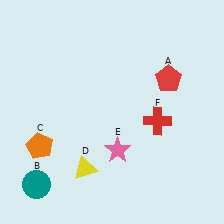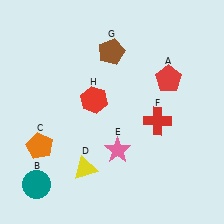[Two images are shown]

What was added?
A brown pentagon (G), a red hexagon (H) were added in Image 2.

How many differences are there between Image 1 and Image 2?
There are 2 differences between the two images.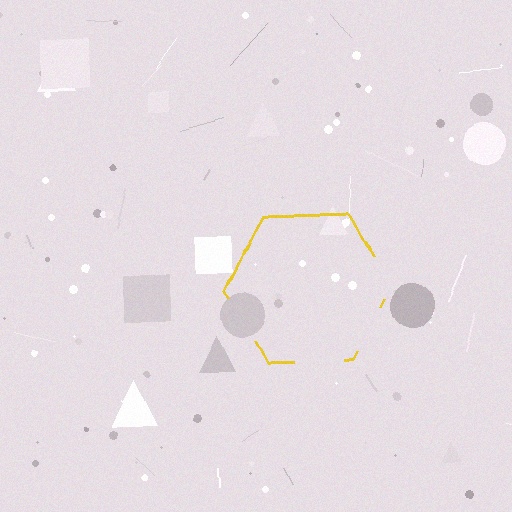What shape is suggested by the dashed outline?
The dashed outline suggests a hexagon.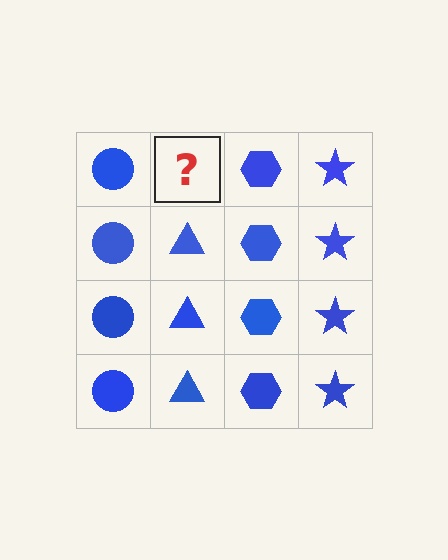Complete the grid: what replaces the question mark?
The question mark should be replaced with a blue triangle.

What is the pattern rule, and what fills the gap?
The rule is that each column has a consistent shape. The gap should be filled with a blue triangle.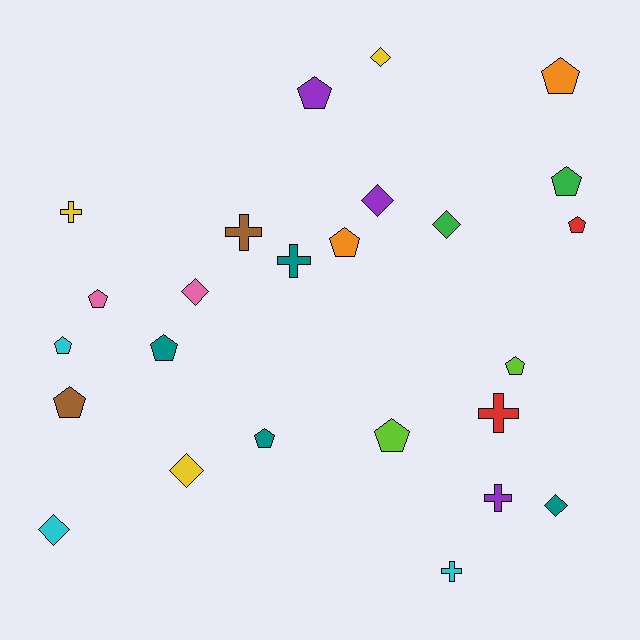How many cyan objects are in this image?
There are 3 cyan objects.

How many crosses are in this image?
There are 6 crosses.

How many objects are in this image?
There are 25 objects.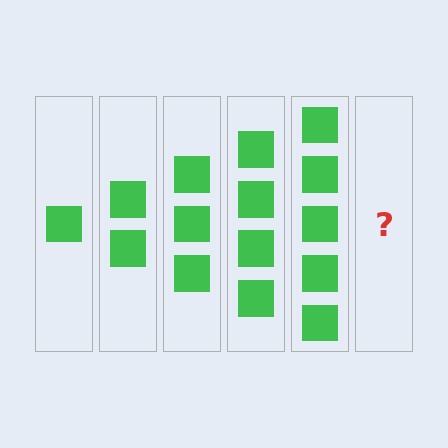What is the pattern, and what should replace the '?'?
The pattern is that each step adds one more square. The '?' should be 6 squares.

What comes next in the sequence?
The next element should be 6 squares.